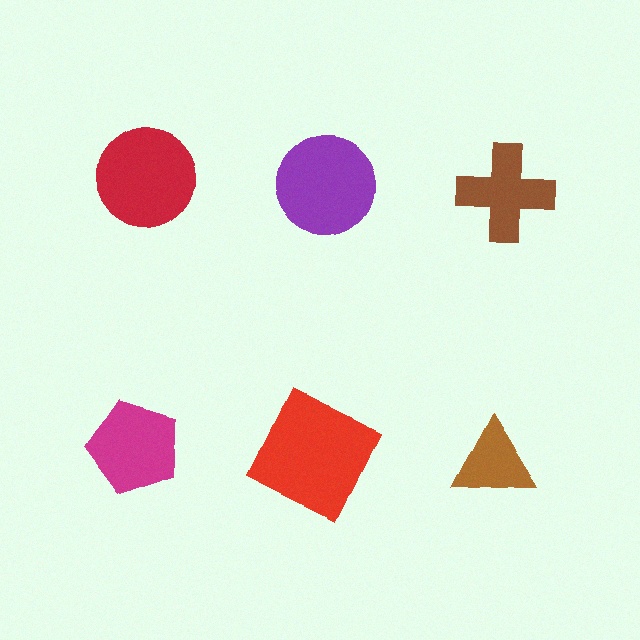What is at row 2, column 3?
A brown triangle.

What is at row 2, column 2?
A red square.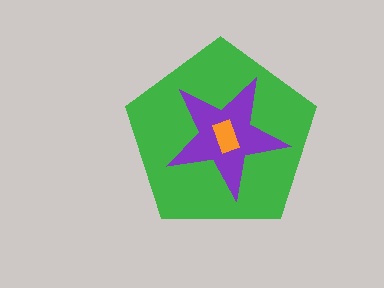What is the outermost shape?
The green pentagon.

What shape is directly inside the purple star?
The orange rectangle.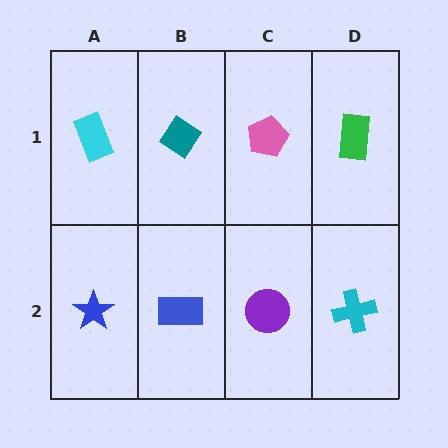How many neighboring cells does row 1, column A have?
2.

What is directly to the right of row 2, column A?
A blue rectangle.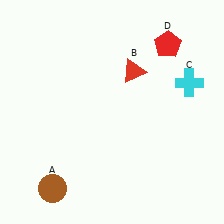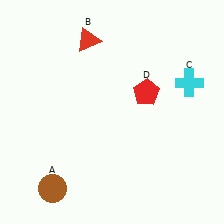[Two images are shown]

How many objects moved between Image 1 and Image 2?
2 objects moved between the two images.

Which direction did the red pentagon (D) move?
The red pentagon (D) moved down.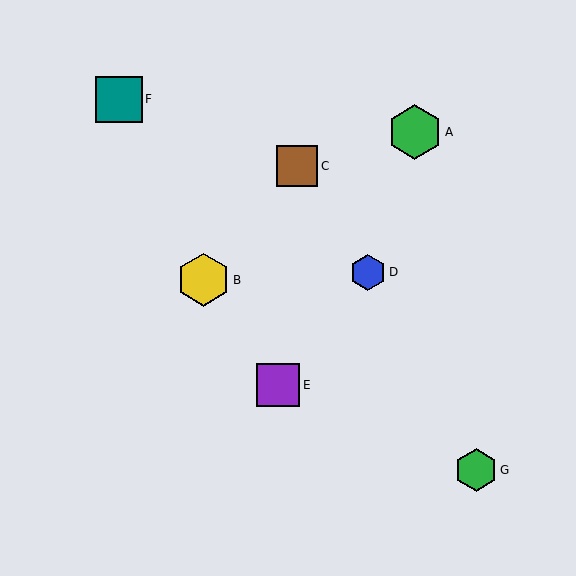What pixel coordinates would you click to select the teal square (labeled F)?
Click at (119, 99) to select the teal square F.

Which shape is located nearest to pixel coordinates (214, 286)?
The yellow hexagon (labeled B) at (204, 280) is nearest to that location.